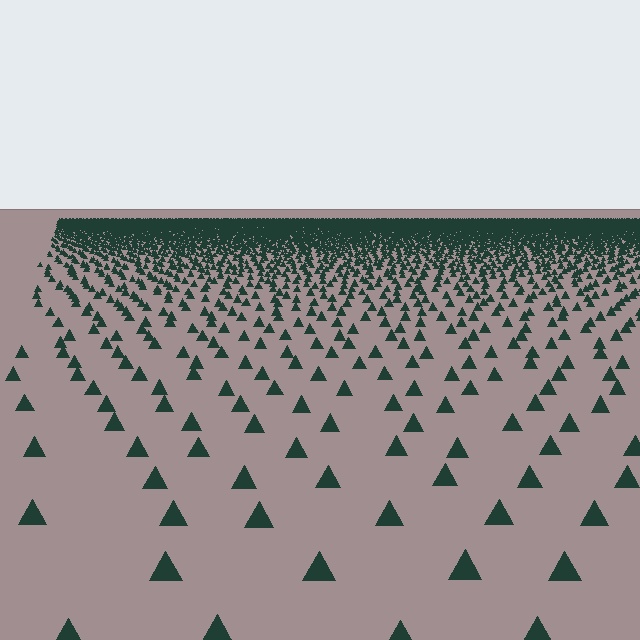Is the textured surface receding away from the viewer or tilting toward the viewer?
The surface is receding away from the viewer. Texture elements get smaller and denser toward the top.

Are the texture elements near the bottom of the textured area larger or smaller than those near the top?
Larger. Near the bottom, elements are closer to the viewer and appear at a bigger on-screen size.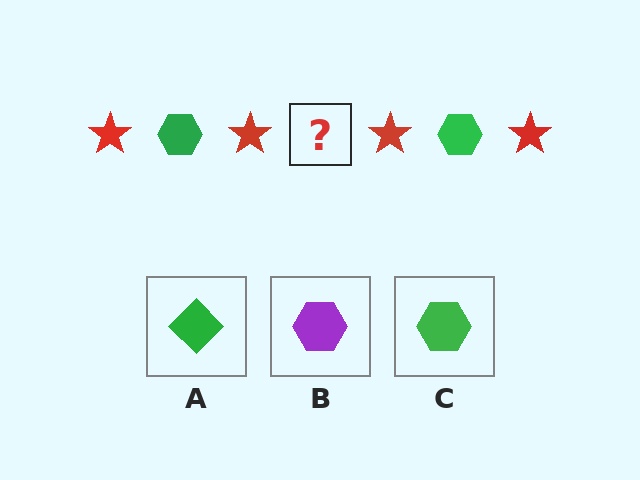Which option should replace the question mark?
Option C.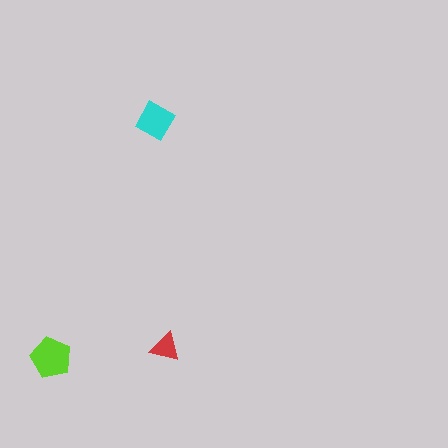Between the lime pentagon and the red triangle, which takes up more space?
The lime pentagon.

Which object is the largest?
The lime pentagon.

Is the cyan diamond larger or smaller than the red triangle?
Larger.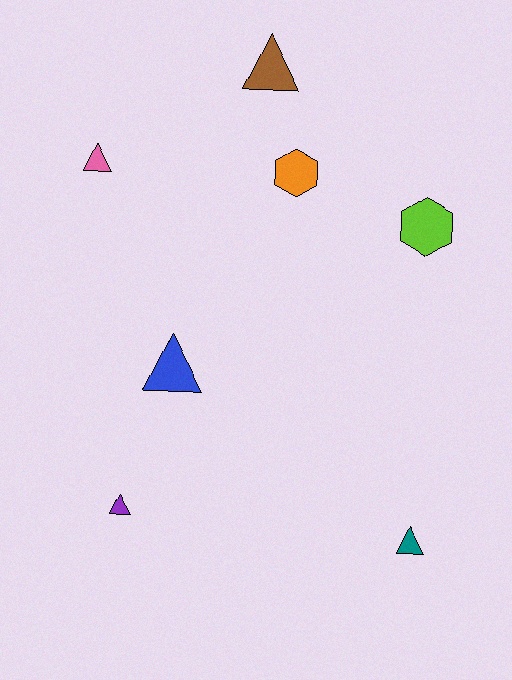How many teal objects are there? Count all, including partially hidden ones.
There is 1 teal object.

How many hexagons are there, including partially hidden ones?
There are 2 hexagons.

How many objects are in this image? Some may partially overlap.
There are 7 objects.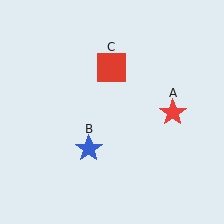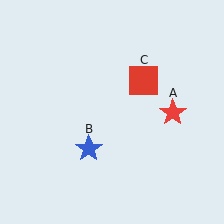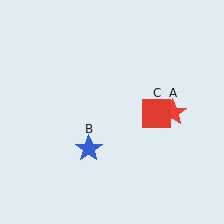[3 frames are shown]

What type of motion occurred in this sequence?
The red square (object C) rotated clockwise around the center of the scene.